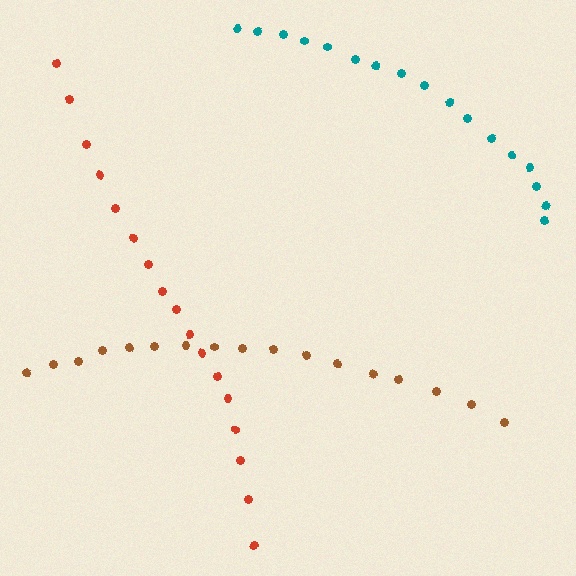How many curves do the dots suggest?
There are 3 distinct paths.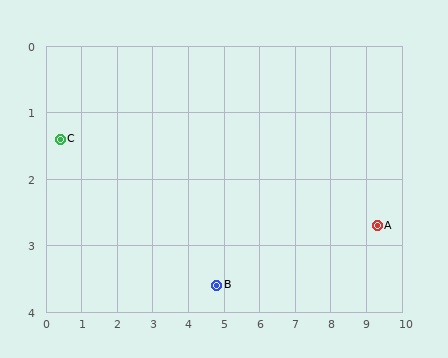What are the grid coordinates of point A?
Point A is at approximately (9.3, 2.7).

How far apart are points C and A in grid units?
Points C and A are about 9.0 grid units apart.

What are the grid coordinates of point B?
Point B is at approximately (4.8, 3.6).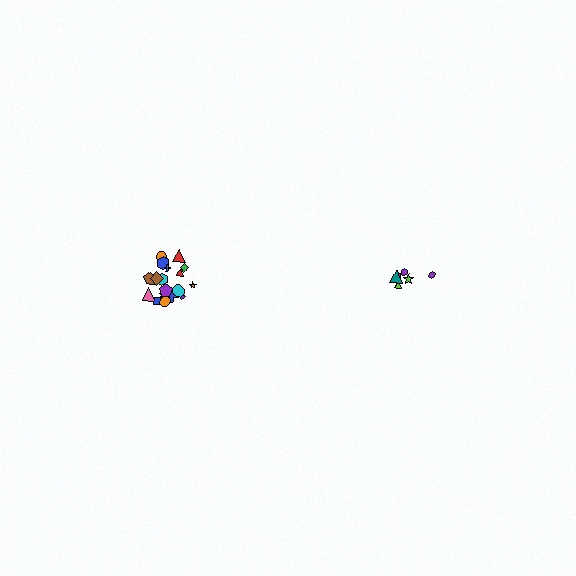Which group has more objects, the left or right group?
The left group.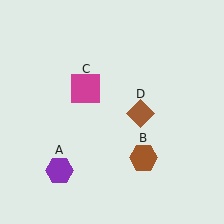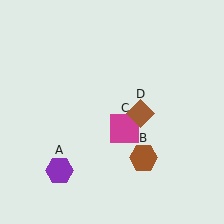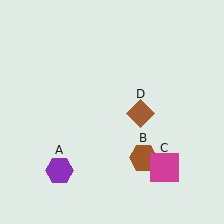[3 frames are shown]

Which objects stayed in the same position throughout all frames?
Purple hexagon (object A) and brown hexagon (object B) and brown diamond (object D) remained stationary.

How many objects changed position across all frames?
1 object changed position: magenta square (object C).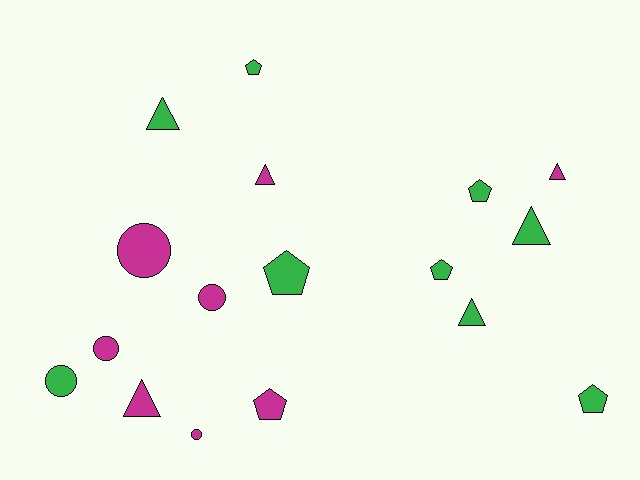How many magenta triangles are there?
There are 3 magenta triangles.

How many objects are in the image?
There are 17 objects.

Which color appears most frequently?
Green, with 9 objects.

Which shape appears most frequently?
Triangle, with 6 objects.